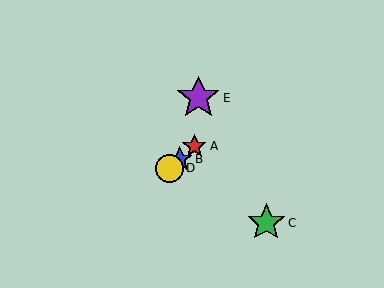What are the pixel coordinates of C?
Object C is at (266, 223).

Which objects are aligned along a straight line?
Objects A, B, D are aligned along a straight line.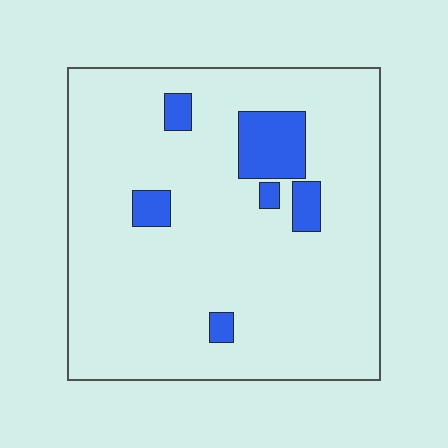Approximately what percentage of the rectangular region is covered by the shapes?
Approximately 10%.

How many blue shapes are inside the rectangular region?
6.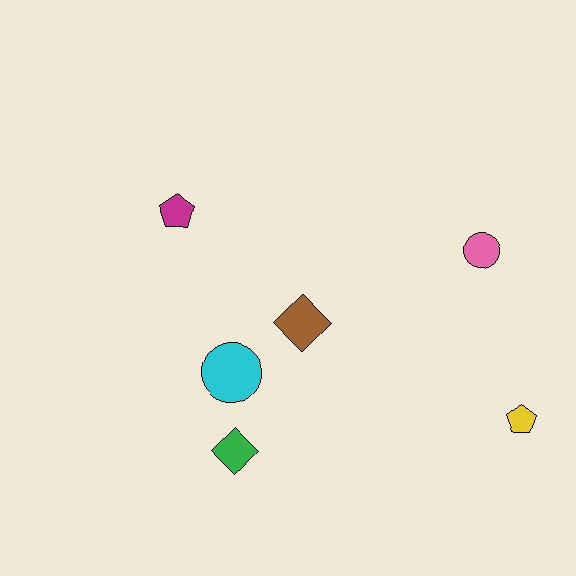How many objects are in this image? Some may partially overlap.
There are 6 objects.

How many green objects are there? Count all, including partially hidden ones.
There is 1 green object.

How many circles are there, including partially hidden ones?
There are 2 circles.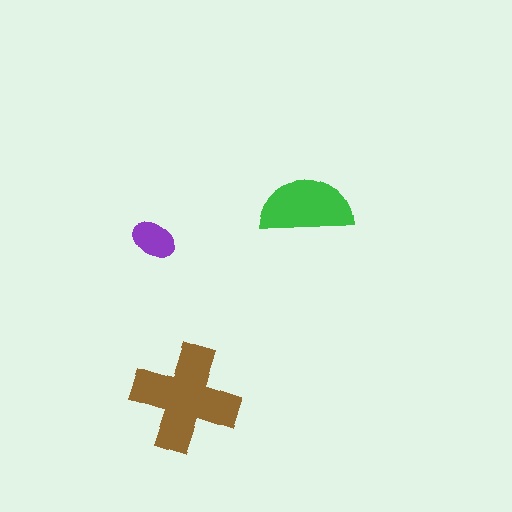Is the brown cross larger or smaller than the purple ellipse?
Larger.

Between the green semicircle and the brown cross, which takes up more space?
The brown cross.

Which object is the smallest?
The purple ellipse.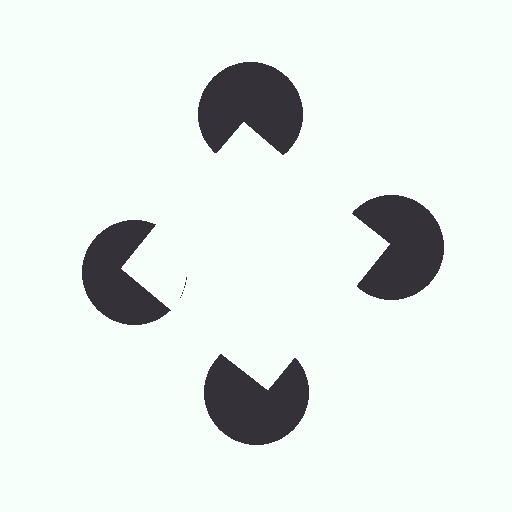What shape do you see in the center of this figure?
An illusory square — its edges are inferred from the aligned wedge cuts in the pac-man discs, not physically drawn.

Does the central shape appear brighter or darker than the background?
It typically appears slightly brighter than the background, even though no actual brightness change is drawn.